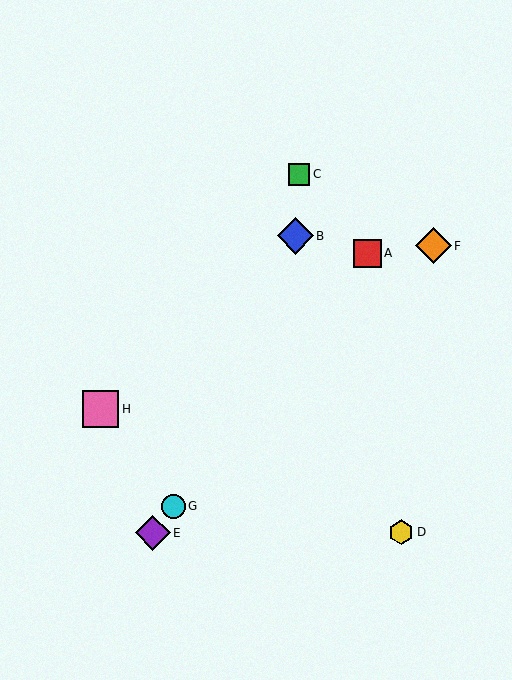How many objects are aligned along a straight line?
3 objects (A, E, G) are aligned along a straight line.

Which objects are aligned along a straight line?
Objects A, E, G are aligned along a straight line.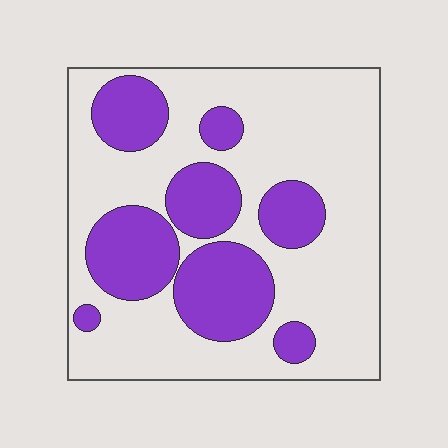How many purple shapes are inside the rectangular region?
8.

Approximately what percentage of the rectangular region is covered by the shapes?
Approximately 30%.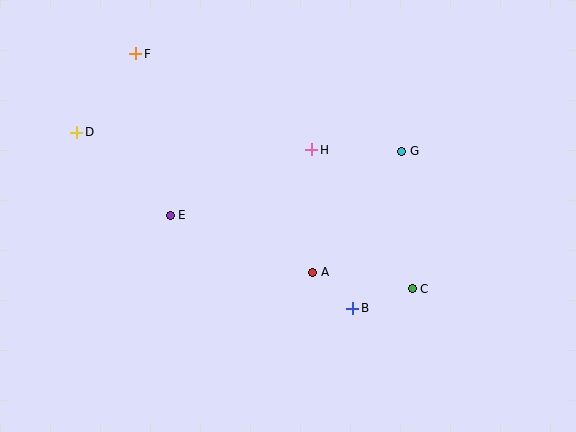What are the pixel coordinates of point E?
Point E is at (170, 215).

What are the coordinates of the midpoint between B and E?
The midpoint between B and E is at (261, 262).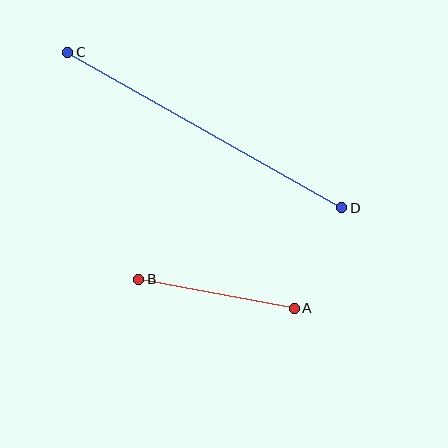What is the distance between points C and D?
The distance is approximately 315 pixels.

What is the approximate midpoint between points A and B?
The midpoint is at approximately (216, 294) pixels.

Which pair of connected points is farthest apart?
Points C and D are farthest apart.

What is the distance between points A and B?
The distance is approximately 158 pixels.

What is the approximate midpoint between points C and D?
The midpoint is at approximately (205, 130) pixels.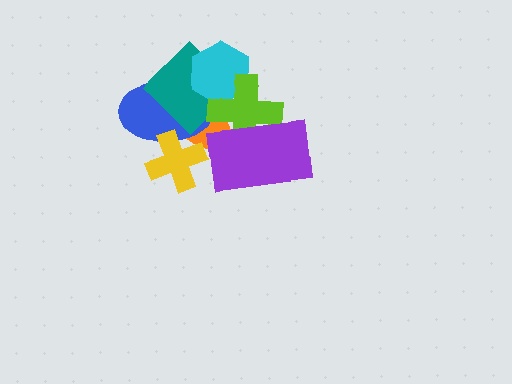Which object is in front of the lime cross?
The purple rectangle is in front of the lime cross.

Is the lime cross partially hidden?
Yes, it is partially covered by another shape.